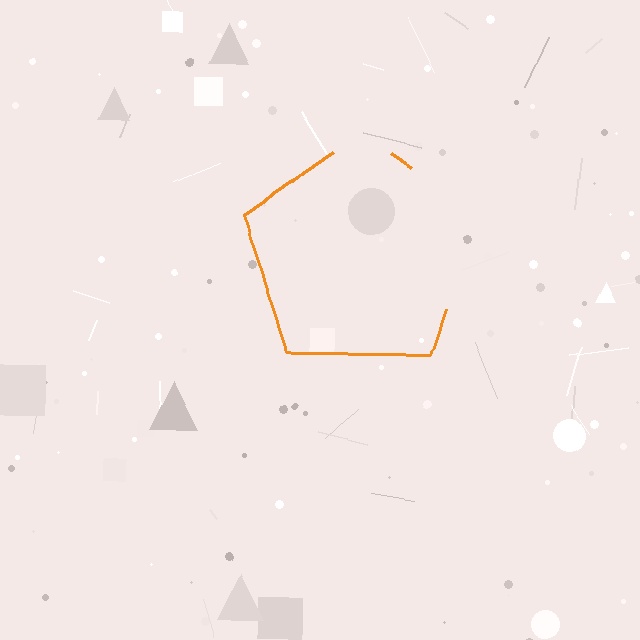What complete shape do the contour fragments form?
The contour fragments form a pentagon.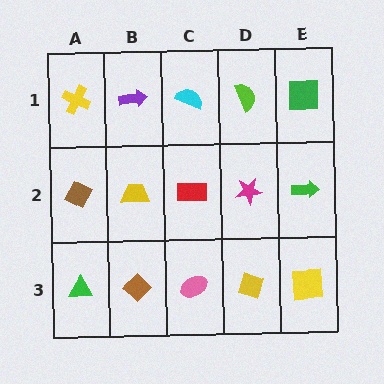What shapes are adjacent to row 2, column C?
A cyan semicircle (row 1, column C), a pink ellipse (row 3, column C), a yellow trapezoid (row 2, column B), a magenta star (row 2, column D).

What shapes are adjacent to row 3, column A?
A brown diamond (row 2, column A), a brown diamond (row 3, column B).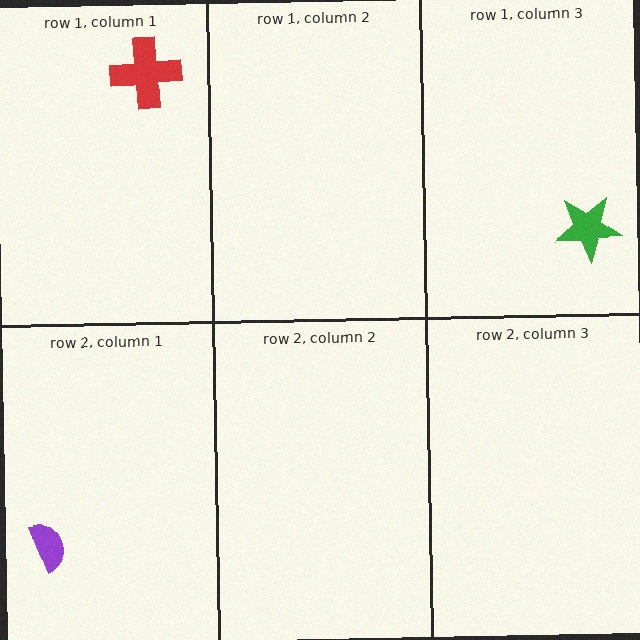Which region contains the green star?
The row 1, column 3 region.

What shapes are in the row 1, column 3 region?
The green star.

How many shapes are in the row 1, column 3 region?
1.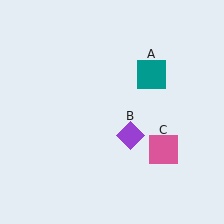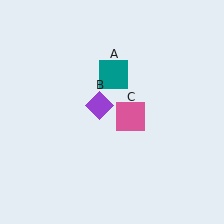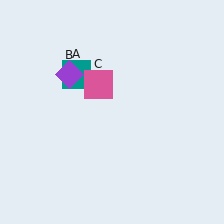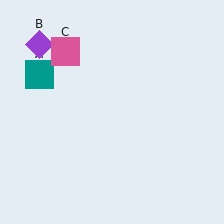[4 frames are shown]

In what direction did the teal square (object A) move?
The teal square (object A) moved left.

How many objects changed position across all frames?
3 objects changed position: teal square (object A), purple diamond (object B), pink square (object C).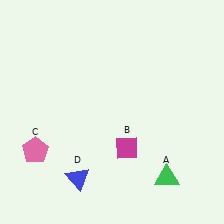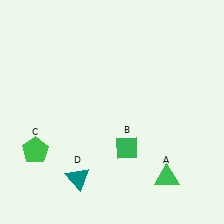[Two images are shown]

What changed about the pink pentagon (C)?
In Image 1, C is pink. In Image 2, it changed to green.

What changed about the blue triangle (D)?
In Image 1, D is blue. In Image 2, it changed to teal.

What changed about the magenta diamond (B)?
In Image 1, B is magenta. In Image 2, it changed to green.